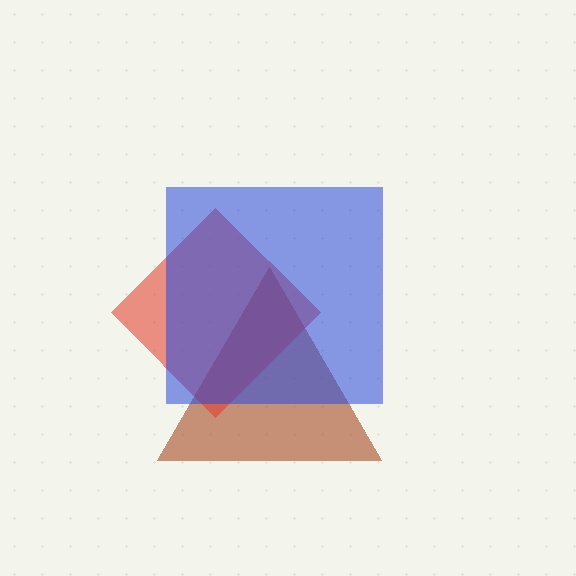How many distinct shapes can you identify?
There are 3 distinct shapes: a brown triangle, a red diamond, a blue square.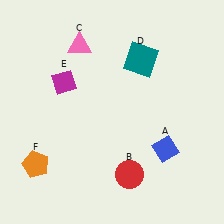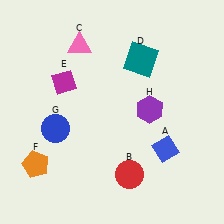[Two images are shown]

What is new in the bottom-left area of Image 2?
A blue circle (G) was added in the bottom-left area of Image 2.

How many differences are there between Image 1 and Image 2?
There are 2 differences between the two images.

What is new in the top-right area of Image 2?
A purple hexagon (H) was added in the top-right area of Image 2.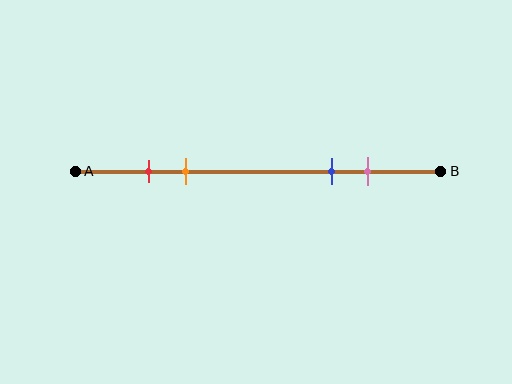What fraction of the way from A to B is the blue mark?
The blue mark is approximately 70% (0.7) of the way from A to B.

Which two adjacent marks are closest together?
The red and orange marks are the closest adjacent pair.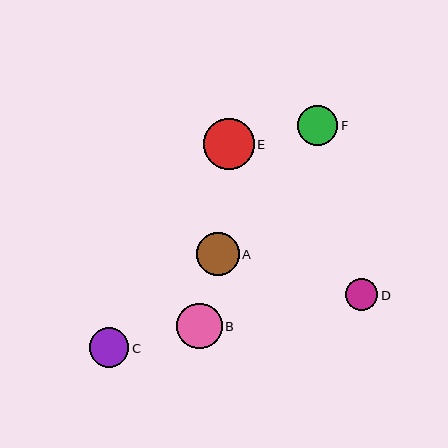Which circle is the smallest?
Circle D is the smallest with a size of approximately 32 pixels.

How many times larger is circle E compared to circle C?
Circle E is approximately 1.3 times the size of circle C.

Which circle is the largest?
Circle E is the largest with a size of approximately 51 pixels.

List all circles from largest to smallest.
From largest to smallest: E, B, A, F, C, D.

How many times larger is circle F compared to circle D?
Circle F is approximately 1.3 times the size of circle D.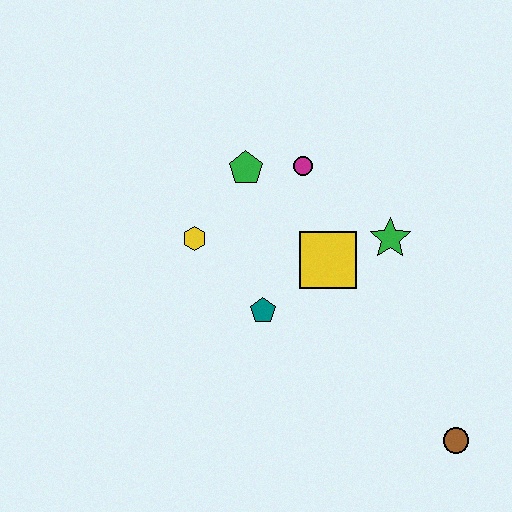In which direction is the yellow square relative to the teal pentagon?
The yellow square is to the right of the teal pentagon.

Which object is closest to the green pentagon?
The magenta circle is closest to the green pentagon.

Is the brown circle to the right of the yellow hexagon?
Yes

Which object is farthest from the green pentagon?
The brown circle is farthest from the green pentagon.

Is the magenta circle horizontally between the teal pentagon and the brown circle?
Yes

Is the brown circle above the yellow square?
No